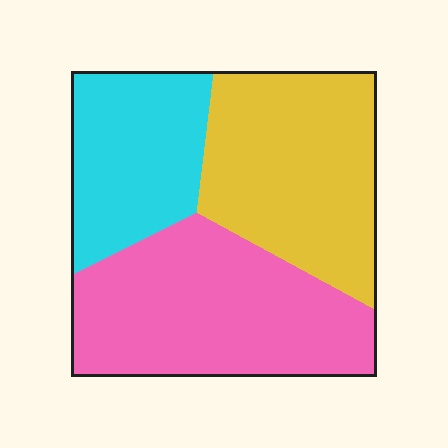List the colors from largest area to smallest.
From largest to smallest: pink, yellow, cyan.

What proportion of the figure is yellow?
Yellow takes up between a third and a half of the figure.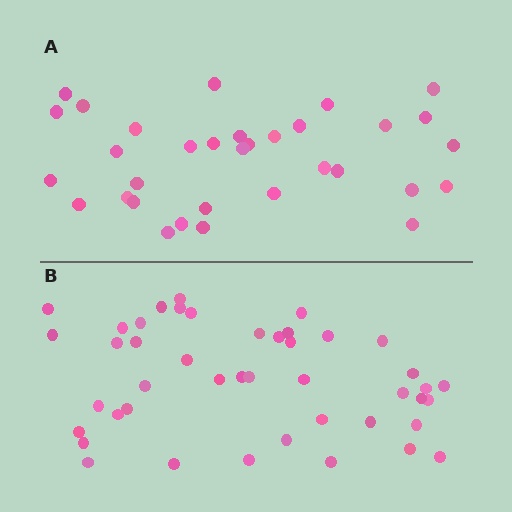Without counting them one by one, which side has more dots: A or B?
Region B (the bottom region) has more dots.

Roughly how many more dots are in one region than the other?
Region B has roughly 12 or so more dots than region A.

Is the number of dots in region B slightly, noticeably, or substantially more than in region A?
Region B has noticeably more, but not dramatically so. The ratio is roughly 1.3 to 1.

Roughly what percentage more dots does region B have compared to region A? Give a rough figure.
About 35% more.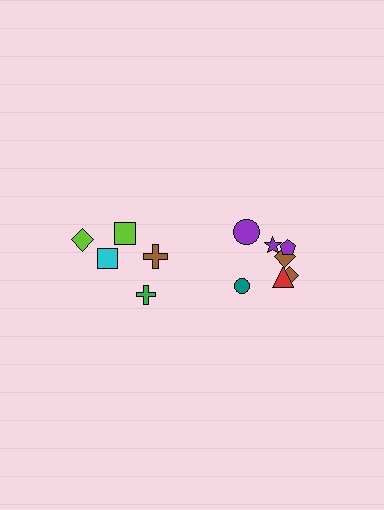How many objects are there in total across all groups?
There are 12 objects.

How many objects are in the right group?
There are 7 objects.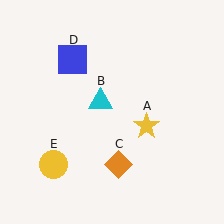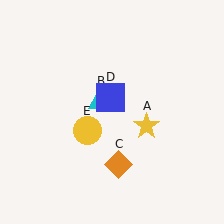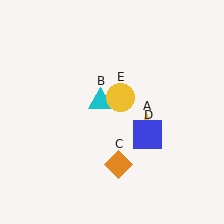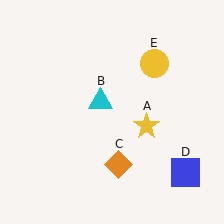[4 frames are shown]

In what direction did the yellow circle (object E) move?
The yellow circle (object E) moved up and to the right.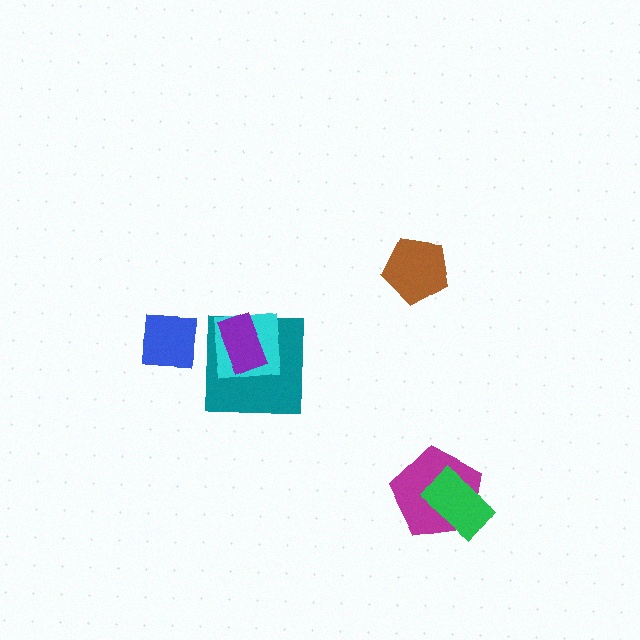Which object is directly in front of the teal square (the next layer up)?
The cyan square is directly in front of the teal square.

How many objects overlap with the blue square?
0 objects overlap with the blue square.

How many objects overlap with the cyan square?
2 objects overlap with the cyan square.